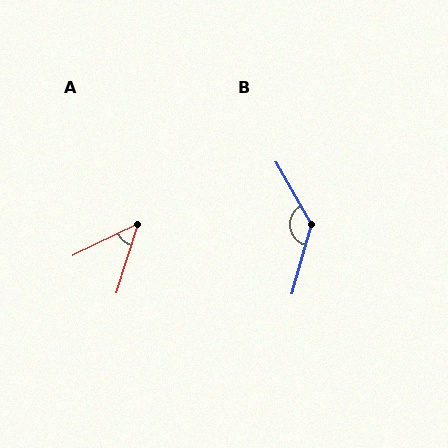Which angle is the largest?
B, at approximately 134 degrees.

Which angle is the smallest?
A, at approximately 47 degrees.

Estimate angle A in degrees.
Approximately 47 degrees.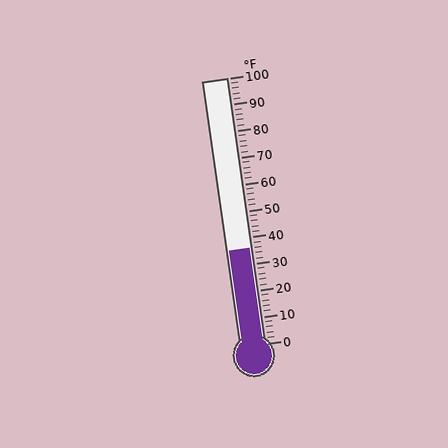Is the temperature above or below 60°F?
The temperature is below 60°F.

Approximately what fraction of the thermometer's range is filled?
The thermometer is filled to approximately 35% of its range.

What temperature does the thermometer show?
The thermometer shows approximately 36°F.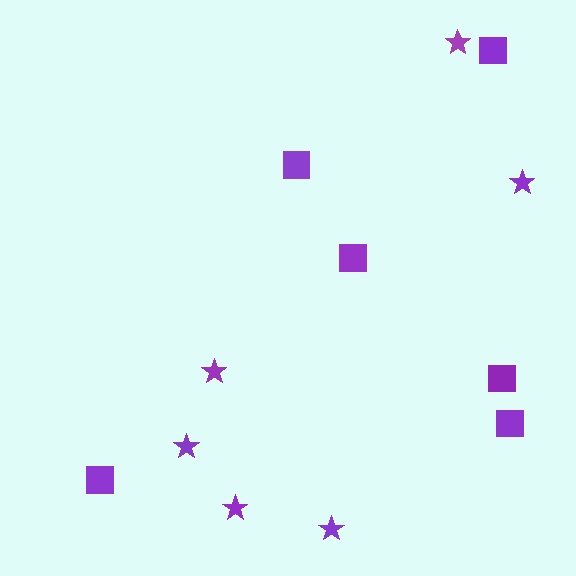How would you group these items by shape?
There are 2 groups: one group of stars (6) and one group of squares (6).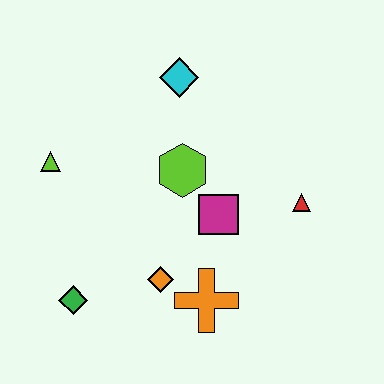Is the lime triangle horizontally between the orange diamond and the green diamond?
No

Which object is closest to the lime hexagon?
The magenta square is closest to the lime hexagon.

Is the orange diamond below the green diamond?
No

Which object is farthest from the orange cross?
The cyan diamond is farthest from the orange cross.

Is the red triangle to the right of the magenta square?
Yes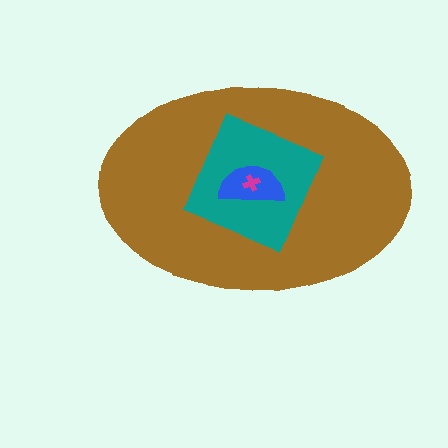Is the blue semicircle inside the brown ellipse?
Yes.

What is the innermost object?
The magenta cross.